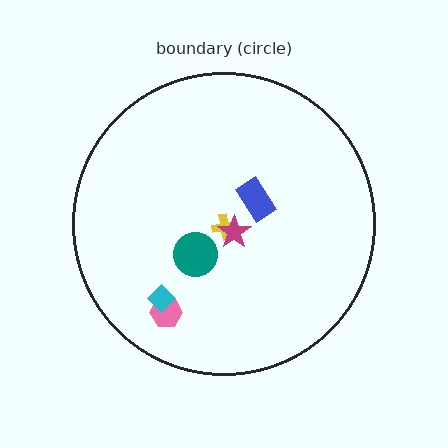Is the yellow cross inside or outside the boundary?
Inside.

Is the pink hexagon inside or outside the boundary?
Inside.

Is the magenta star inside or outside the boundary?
Inside.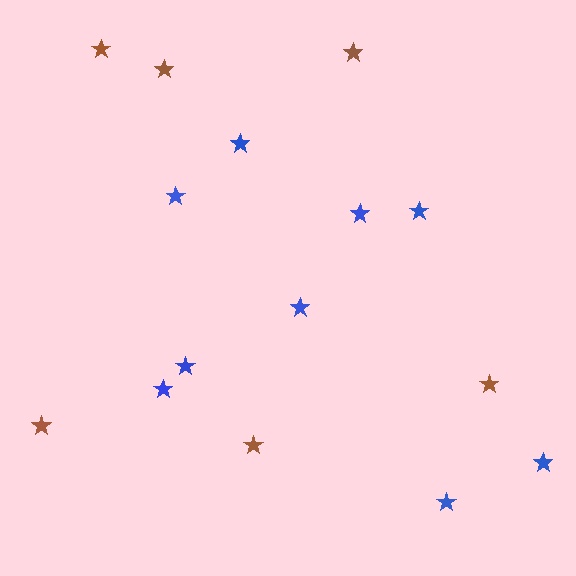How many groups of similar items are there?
There are 2 groups: one group of brown stars (6) and one group of blue stars (9).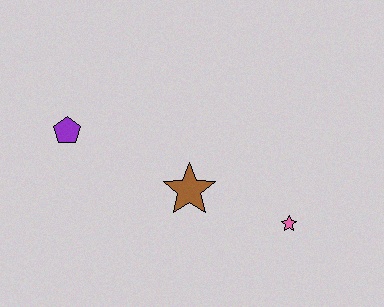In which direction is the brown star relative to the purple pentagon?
The brown star is to the right of the purple pentagon.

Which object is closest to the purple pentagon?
The brown star is closest to the purple pentagon.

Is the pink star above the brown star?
No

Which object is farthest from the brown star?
The purple pentagon is farthest from the brown star.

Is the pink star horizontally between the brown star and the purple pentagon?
No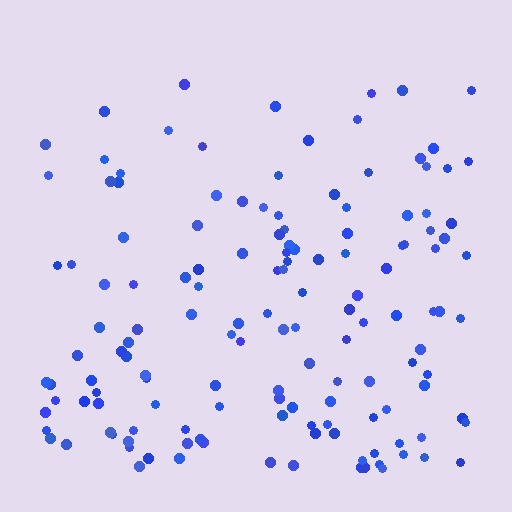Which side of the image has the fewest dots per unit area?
The top.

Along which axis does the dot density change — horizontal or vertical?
Vertical.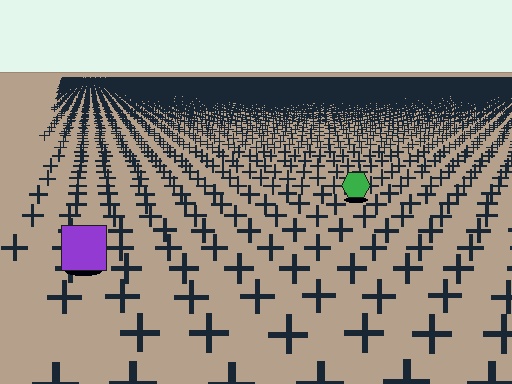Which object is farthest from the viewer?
The green hexagon is farthest from the viewer. It appears smaller and the ground texture around it is denser.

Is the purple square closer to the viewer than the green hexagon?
Yes. The purple square is closer — you can tell from the texture gradient: the ground texture is coarser near it.